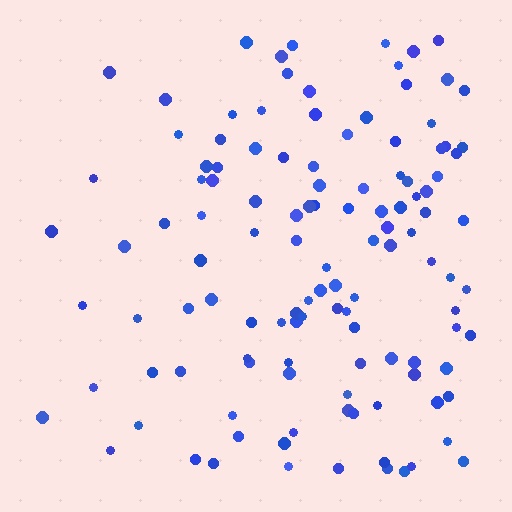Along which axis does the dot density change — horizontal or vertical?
Horizontal.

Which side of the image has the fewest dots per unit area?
The left.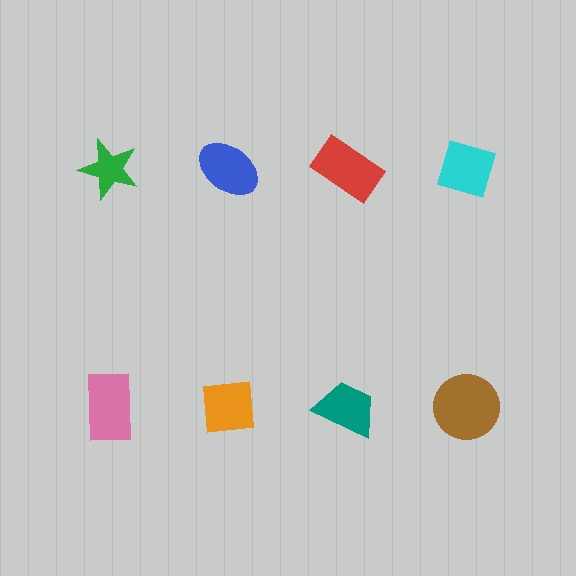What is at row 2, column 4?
A brown circle.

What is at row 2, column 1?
A pink rectangle.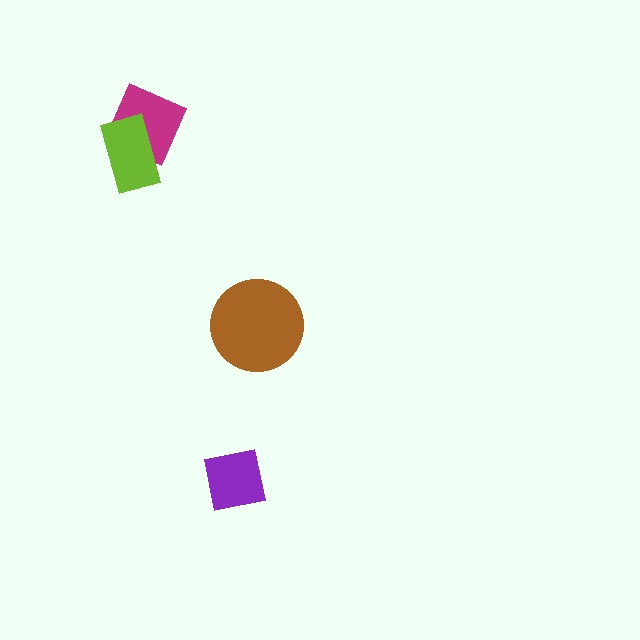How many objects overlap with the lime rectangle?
1 object overlaps with the lime rectangle.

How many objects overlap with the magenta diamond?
1 object overlaps with the magenta diamond.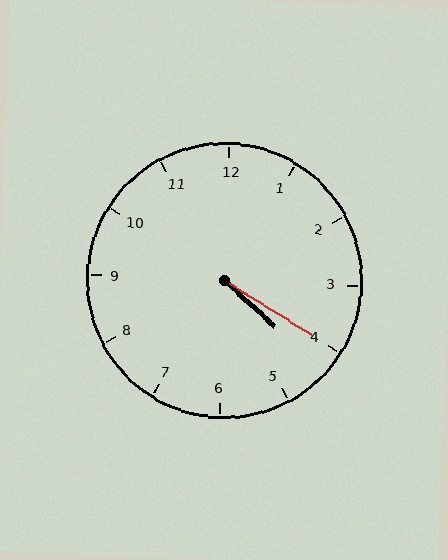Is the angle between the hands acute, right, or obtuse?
It is acute.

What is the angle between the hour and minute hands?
Approximately 10 degrees.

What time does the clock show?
4:20.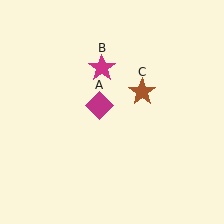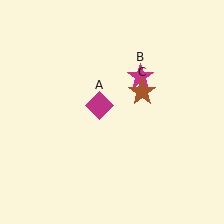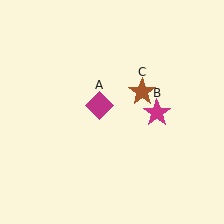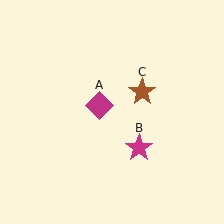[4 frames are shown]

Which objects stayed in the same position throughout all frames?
Magenta diamond (object A) and brown star (object C) remained stationary.